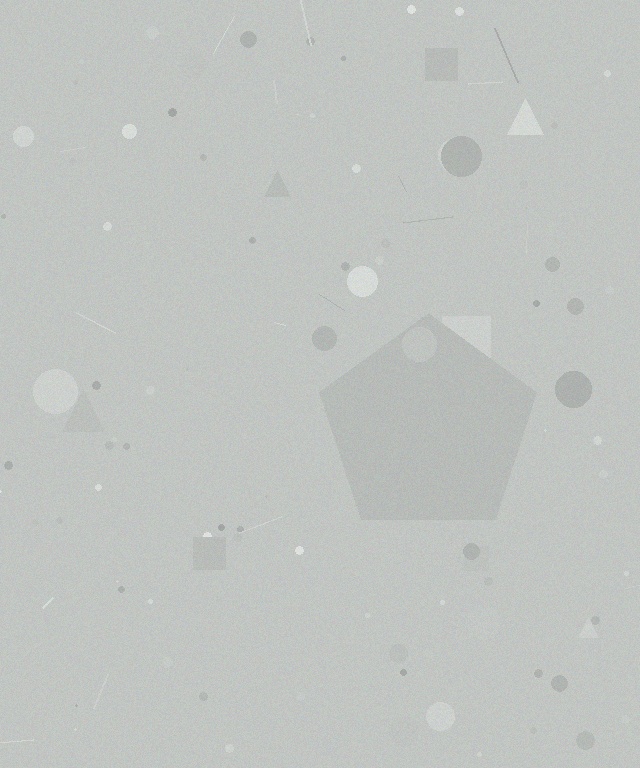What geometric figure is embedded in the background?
A pentagon is embedded in the background.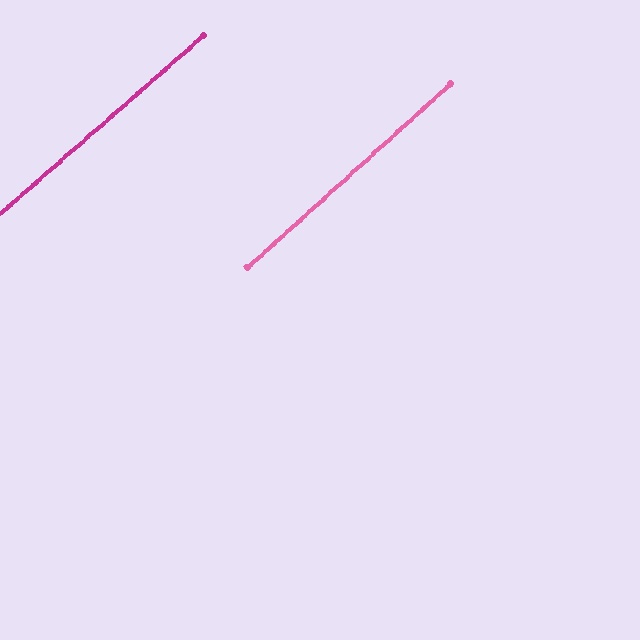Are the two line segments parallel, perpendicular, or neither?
Parallel — their directions differ by only 0.9°.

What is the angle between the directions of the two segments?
Approximately 1 degree.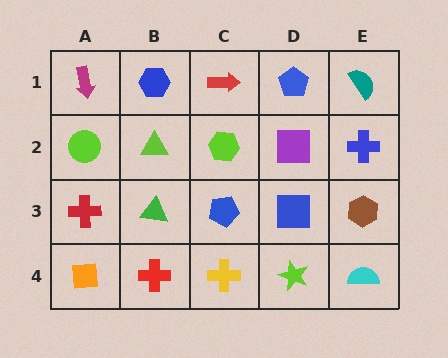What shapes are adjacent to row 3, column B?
A lime triangle (row 2, column B), a red cross (row 4, column B), a red cross (row 3, column A), a blue pentagon (row 3, column C).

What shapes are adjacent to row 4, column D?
A blue square (row 3, column D), a yellow cross (row 4, column C), a cyan semicircle (row 4, column E).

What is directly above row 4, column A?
A red cross.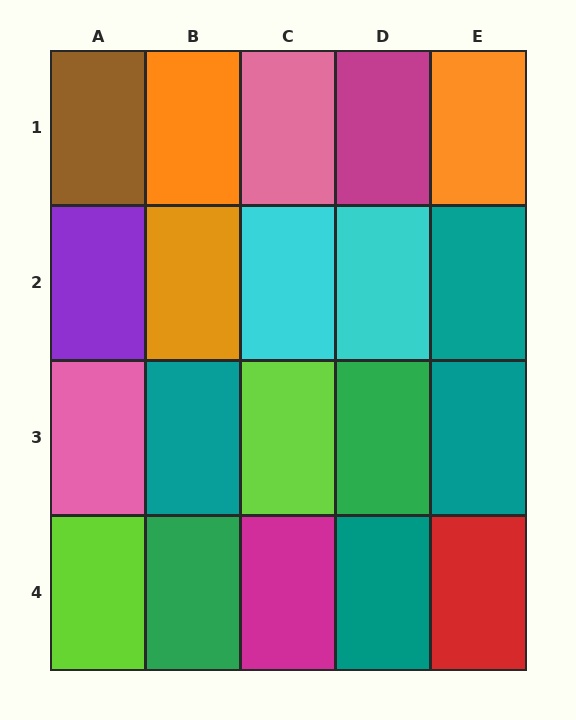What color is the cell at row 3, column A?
Pink.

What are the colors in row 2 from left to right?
Purple, orange, cyan, cyan, teal.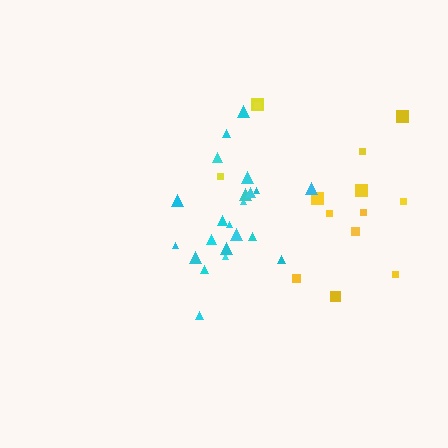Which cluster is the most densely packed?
Cyan.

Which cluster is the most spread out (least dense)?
Yellow.